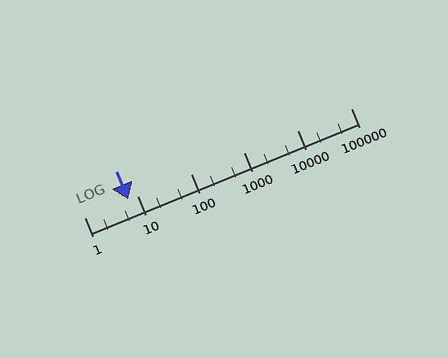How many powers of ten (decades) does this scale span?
The scale spans 5 decades, from 1 to 100000.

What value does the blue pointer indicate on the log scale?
The pointer indicates approximately 6.6.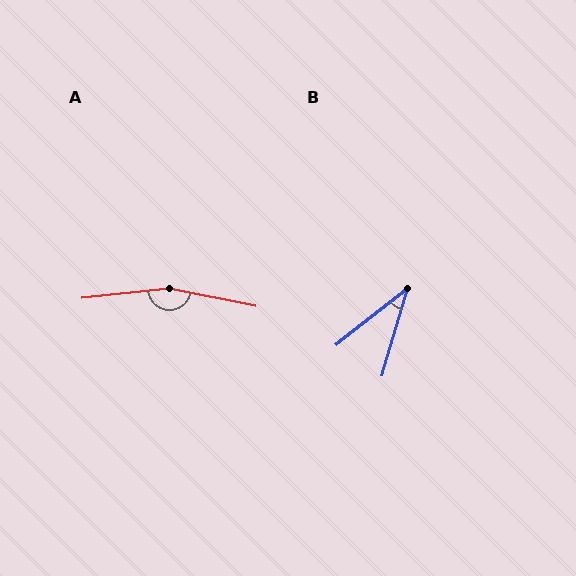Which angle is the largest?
A, at approximately 162 degrees.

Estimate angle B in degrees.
Approximately 35 degrees.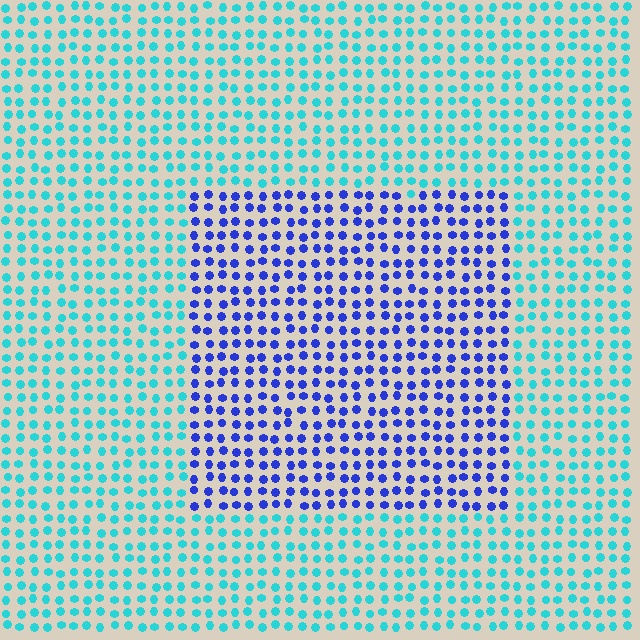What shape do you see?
I see a rectangle.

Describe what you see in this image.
The image is filled with small cyan elements in a uniform arrangement. A rectangle-shaped region is visible where the elements are tinted to a slightly different hue, forming a subtle color boundary.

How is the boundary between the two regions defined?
The boundary is defined purely by a slight shift in hue (about 54 degrees). Spacing, size, and orientation are identical on both sides.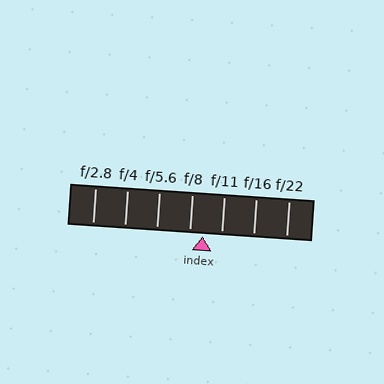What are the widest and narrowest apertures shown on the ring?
The widest aperture shown is f/2.8 and the narrowest is f/22.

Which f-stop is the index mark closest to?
The index mark is closest to f/8.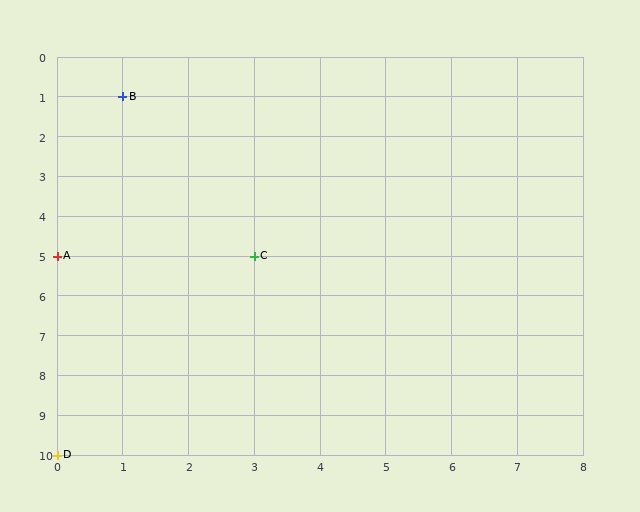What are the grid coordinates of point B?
Point B is at grid coordinates (1, 1).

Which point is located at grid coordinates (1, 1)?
Point B is at (1, 1).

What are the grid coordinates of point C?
Point C is at grid coordinates (3, 5).